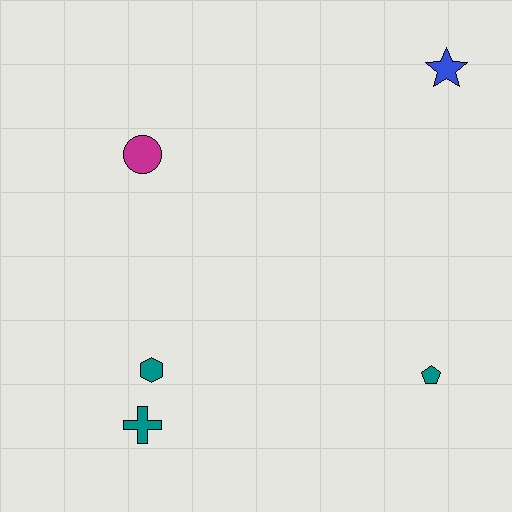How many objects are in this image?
There are 5 objects.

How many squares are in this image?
There are no squares.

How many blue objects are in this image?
There is 1 blue object.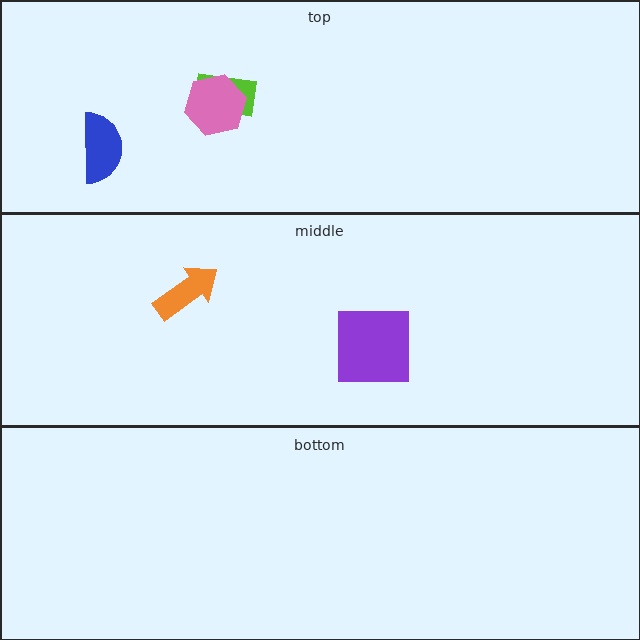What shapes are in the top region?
The blue semicircle, the lime rectangle, the pink hexagon.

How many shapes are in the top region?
3.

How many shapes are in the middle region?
2.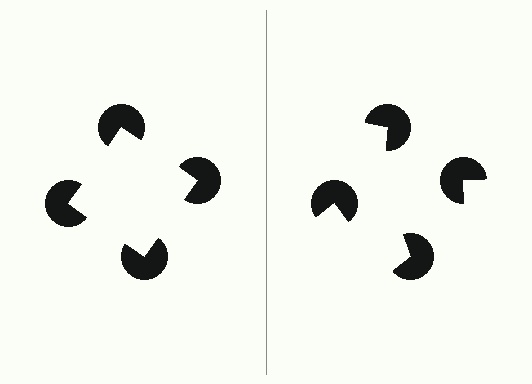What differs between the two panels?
The pac-man discs are positioned identically on both sides; only the wedge orientations differ. On the left they align to a square; on the right they are misaligned.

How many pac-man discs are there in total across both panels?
8 — 4 on each side.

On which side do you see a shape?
An illusory square appears on the left side. On the right side the wedge cuts are rotated, so no coherent shape forms.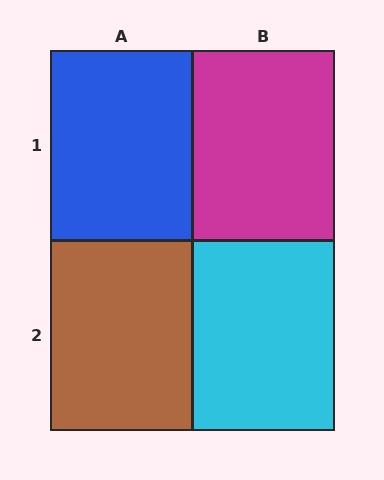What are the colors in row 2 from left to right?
Brown, cyan.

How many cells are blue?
1 cell is blue.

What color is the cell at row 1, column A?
Blue.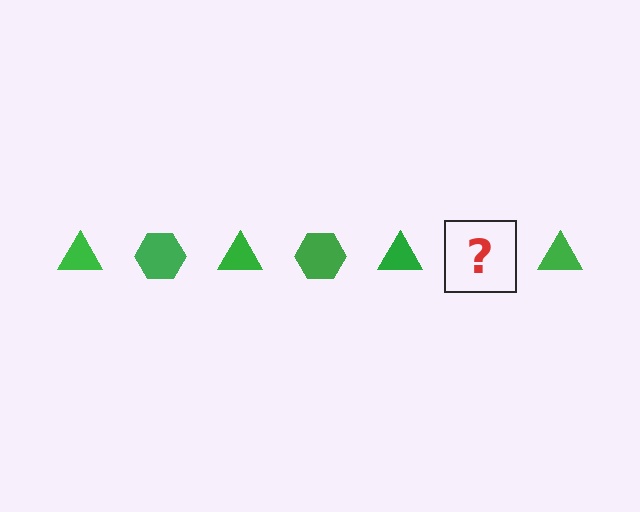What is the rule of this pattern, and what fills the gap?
The rule is that the pattern cycles through triangle, hexagon shapes in green. The gap should be filled with a green hexagon.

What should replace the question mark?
The question mark should be replaced with a green hexagon.